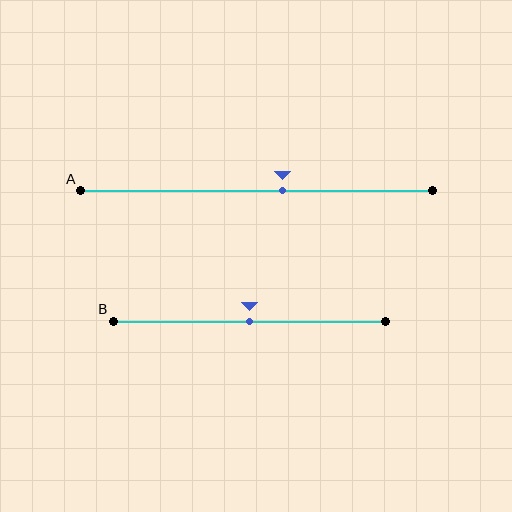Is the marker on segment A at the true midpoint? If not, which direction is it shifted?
No, the marker on segment A is shifted to the right by about 7% of the segment length.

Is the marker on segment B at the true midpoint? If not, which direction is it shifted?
Yes, the marker on segment B is at the true midpoint.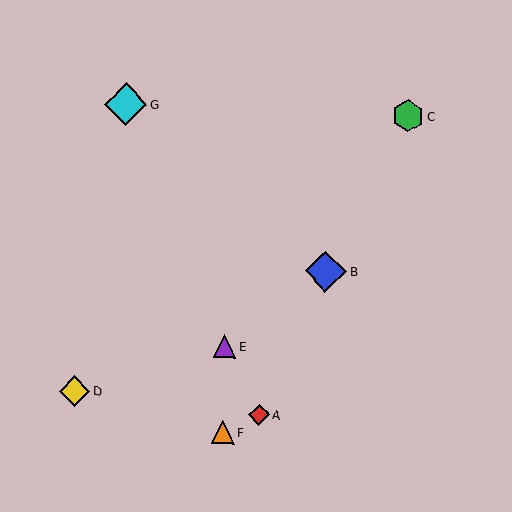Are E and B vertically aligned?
No, E is at x≈225 and B is at x≈326.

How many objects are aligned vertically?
2 objects (E, F) are aligned vertically.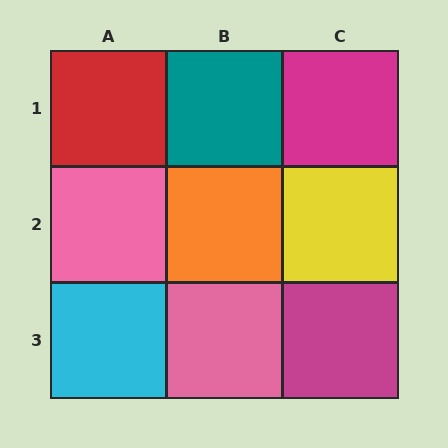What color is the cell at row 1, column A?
Red.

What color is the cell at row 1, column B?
Teal.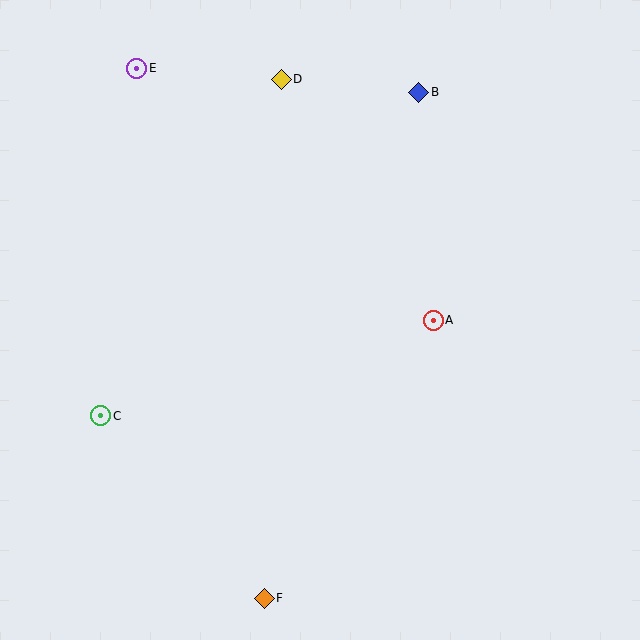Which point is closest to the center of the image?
Point A at (433, 320) is closest to the center.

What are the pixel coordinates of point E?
Point E is at (137, 68).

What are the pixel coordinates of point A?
Point A is at (433, 320).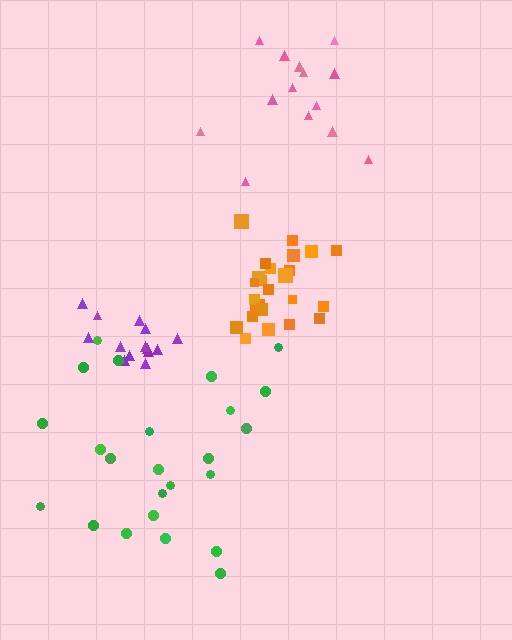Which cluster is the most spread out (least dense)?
Pink.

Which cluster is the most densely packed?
Purple.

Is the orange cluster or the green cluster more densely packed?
Orange.